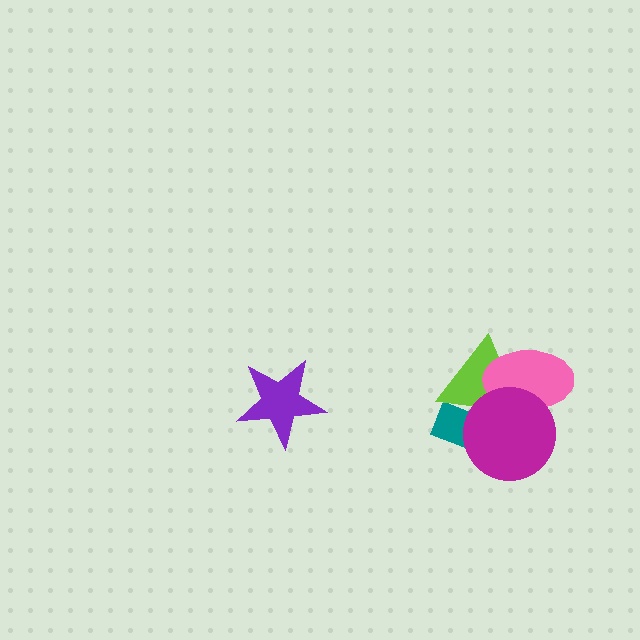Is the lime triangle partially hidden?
Yes, it is partially covered by another shape.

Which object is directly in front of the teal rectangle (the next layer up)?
The lime triangle is directly in front of the teal rectangle.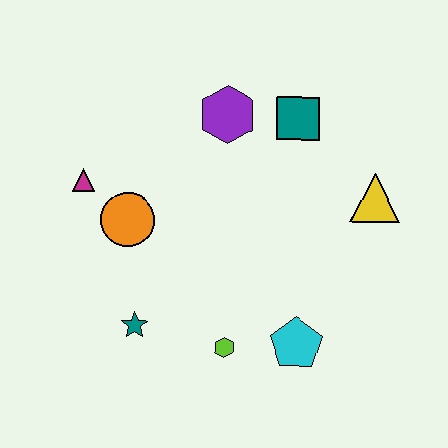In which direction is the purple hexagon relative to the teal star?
The purple hexagon is above the teal star.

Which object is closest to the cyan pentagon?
The lime hexagon is closest to the cyan pentagon.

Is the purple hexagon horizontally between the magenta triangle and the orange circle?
No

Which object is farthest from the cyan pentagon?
The magenta triangle is farthest from the cyan pentagon.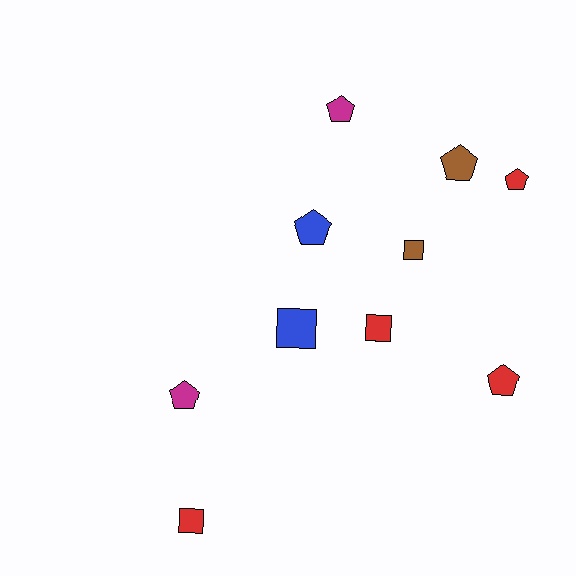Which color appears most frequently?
Red, with 4 objects.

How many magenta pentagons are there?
There are 2 magenta pentagons.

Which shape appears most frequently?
Pentagon, with 6 objects.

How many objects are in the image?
There are 10 objects.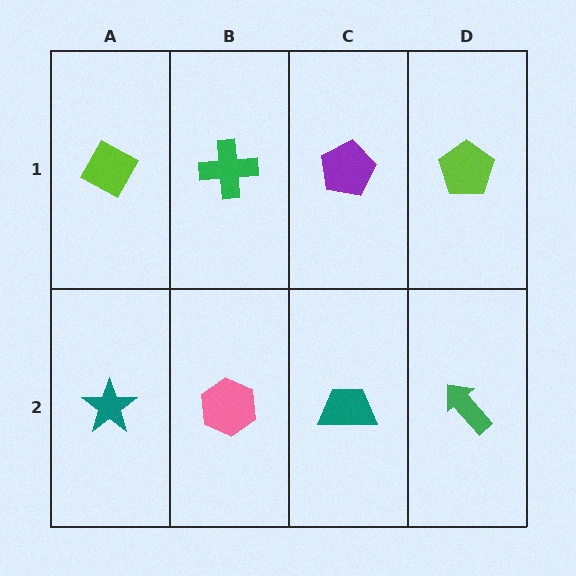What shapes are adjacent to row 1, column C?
A teal trapezoid (row 2, column C), a green cross (row 1, column B), a lime pentagon (row 1, column D).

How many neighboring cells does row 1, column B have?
3.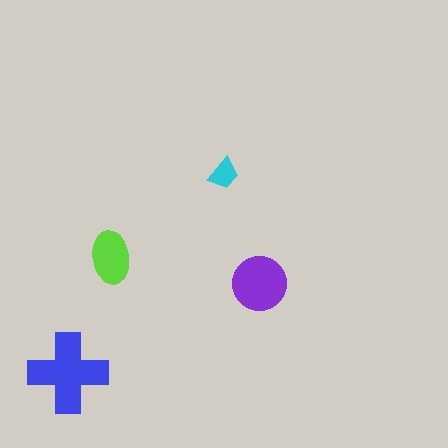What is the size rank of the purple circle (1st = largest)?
2nd.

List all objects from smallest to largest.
The cyan trapezoid, the lime ellipse, the purple circle, the blue cross.